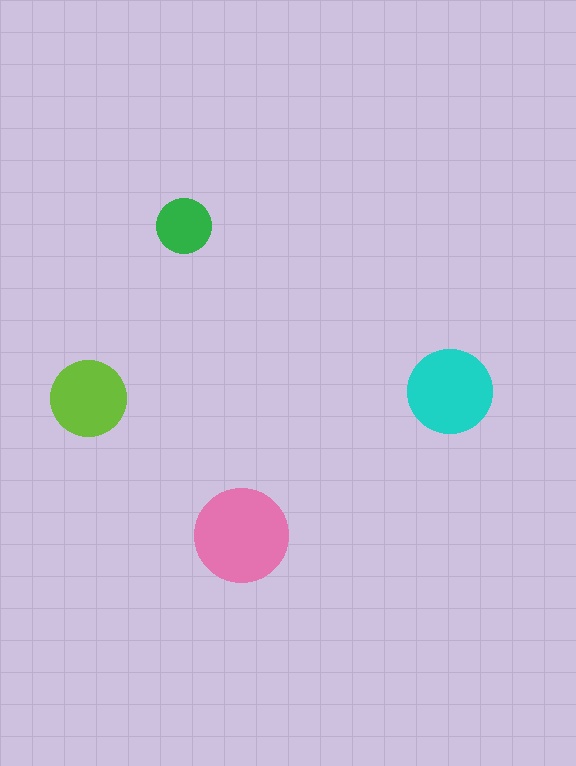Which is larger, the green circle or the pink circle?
The pink one.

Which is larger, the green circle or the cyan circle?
The cyan one.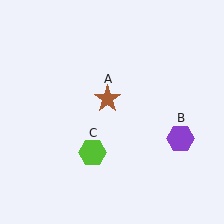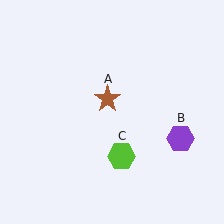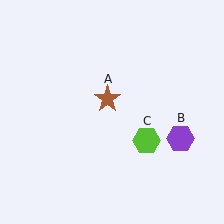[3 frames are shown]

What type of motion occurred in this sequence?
The lime hexagon (object C) rotated counterclockwise around the center of the scene.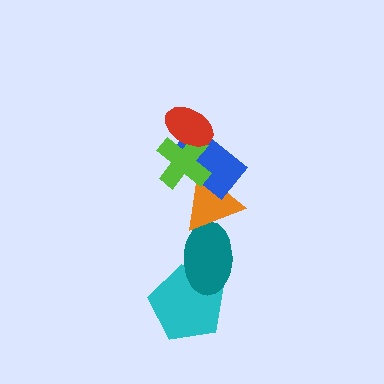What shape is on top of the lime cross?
The red ellipse is on top of the lime cross.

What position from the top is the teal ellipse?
The teal ellipse is 5th from the top.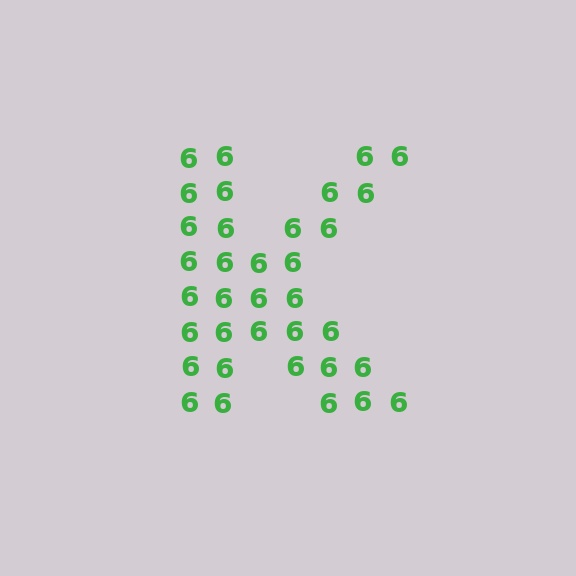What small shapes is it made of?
It is made of small digit 6's.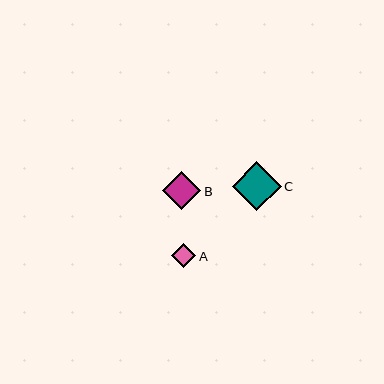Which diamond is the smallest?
Diamond A is the smallest with a size of approximately 24 pixels.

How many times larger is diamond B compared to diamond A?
Diamond B is approximately 1.6 times the size of diamond A.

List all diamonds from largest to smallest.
From largest to smallest: C, B, A.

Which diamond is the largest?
Diamond C is the largest with a size of approximately 49 pixels.